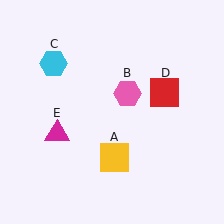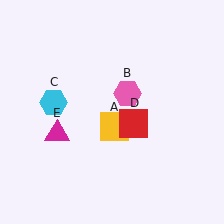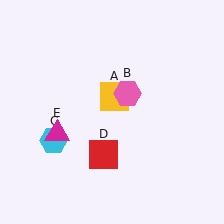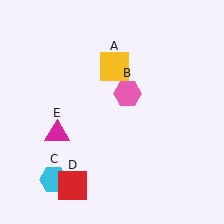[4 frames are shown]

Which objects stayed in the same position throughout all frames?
Pink hexagon (object B) and magenta triangle (object E) remained stationary.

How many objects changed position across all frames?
3 objects changed position: yellow square (object A), cyan hexagon (object C), red square (object D).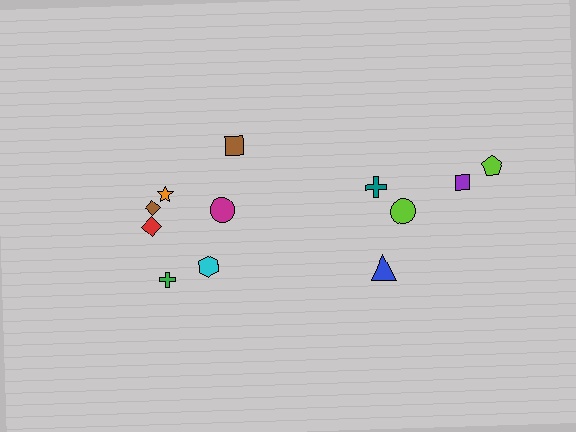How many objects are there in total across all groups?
There are 12 objects.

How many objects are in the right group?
There are 5 objects.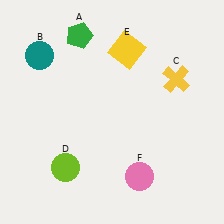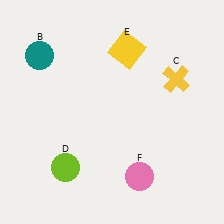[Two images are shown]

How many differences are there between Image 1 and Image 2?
There is 1 difference between the two images.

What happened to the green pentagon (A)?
The green pentagon (A) was removed in Image 2. It was in the top-left area of Image 1.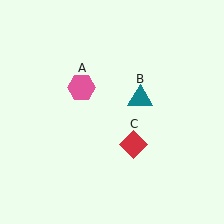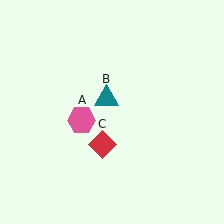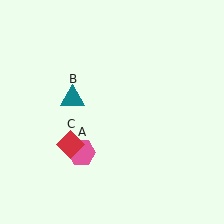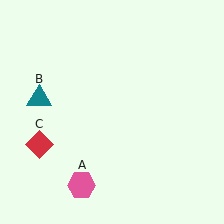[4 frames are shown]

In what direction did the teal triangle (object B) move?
The teal triangle (object B) moved left.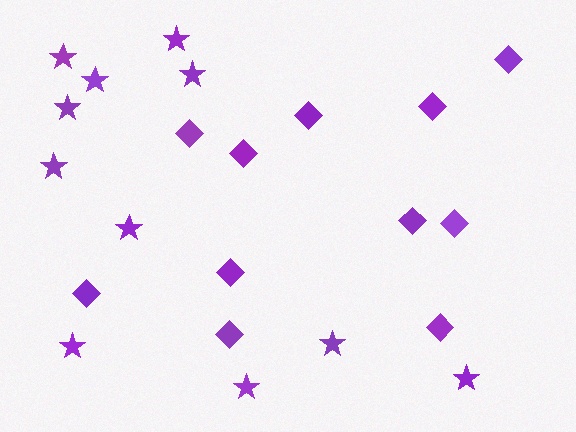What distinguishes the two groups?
There are 2 groups: one group of diamonds (11) and one group of stars (11).